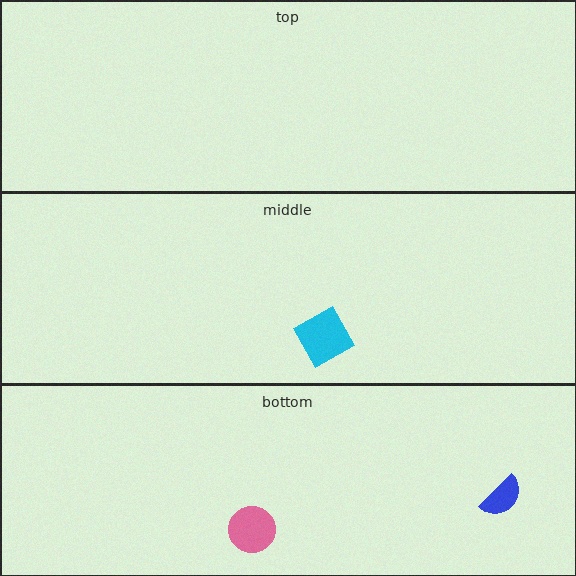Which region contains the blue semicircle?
The bottom region.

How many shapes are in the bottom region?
2.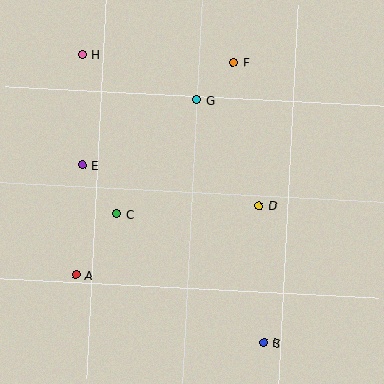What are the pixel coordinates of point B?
Point B is at (264, 343).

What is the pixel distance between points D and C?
The distance between D and C is 143 pixels.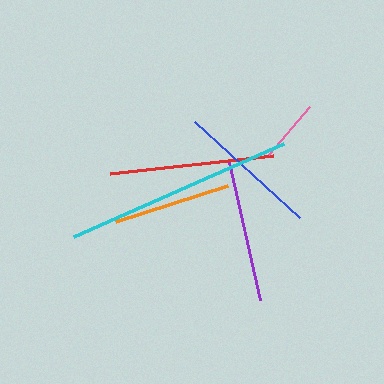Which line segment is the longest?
The cyan line is the longest at approximately 229 pixels.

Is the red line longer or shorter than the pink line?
The red line is longer than the pink line.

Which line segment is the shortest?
The pink line is the shortest at approximately 63 pixels.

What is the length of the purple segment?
The purple segment is approximately 141 pixels long.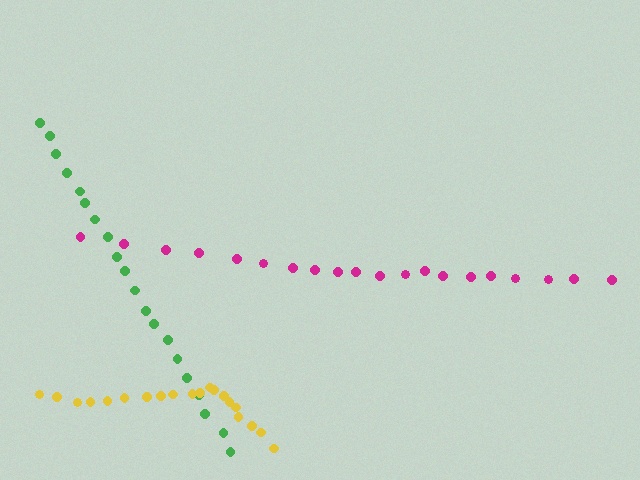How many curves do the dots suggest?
There are 3 distinct paths.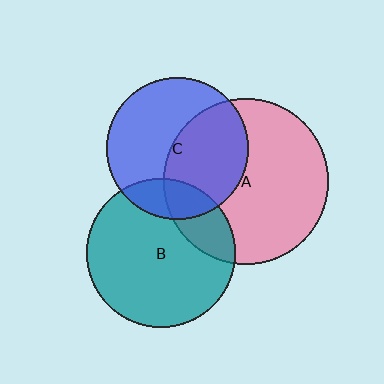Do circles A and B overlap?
Yes.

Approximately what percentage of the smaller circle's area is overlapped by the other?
Approximately 20%.